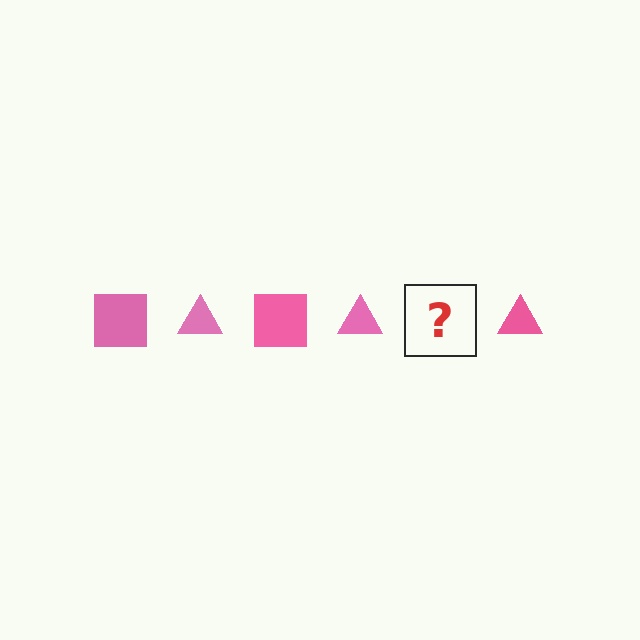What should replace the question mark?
The question mark should be replaced with a pink square.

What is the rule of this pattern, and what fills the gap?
The rule is that the pattern cycles through square, triangle shapes in pink. The gap should be filled with a pink square.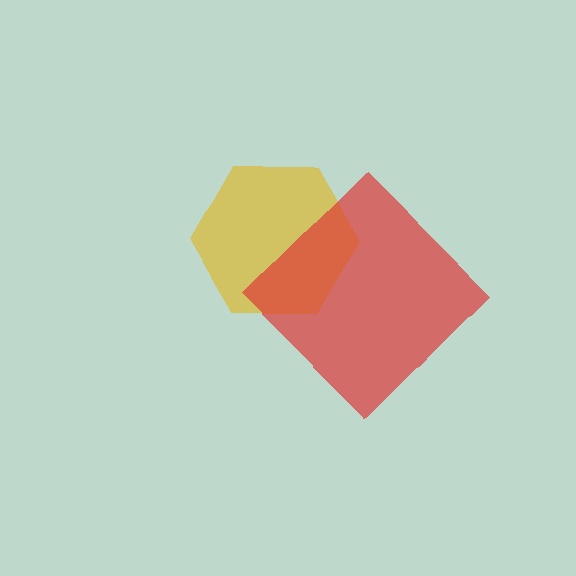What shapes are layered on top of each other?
The layered shapes are: a yellow hexagon, a red diamond.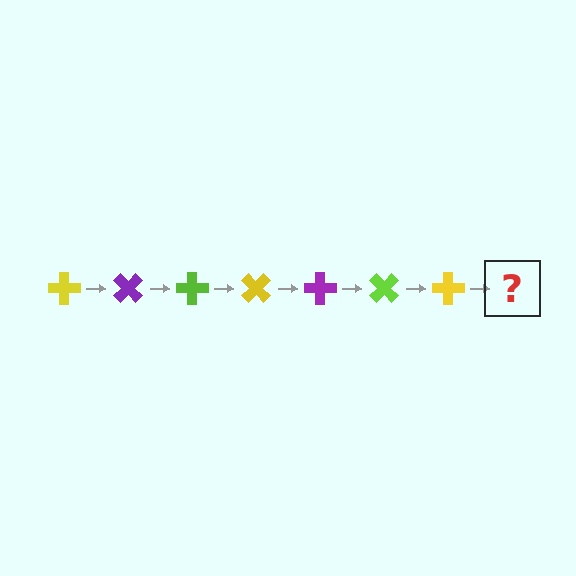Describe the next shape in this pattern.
It should be a purple cross, rotated 315 degrees from the start.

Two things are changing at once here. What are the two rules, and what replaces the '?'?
The two rules are that it rotates 45 degrees each step and the color cycles through yellow, purple, and lime. The '?' should be a purple cross, rotated 315 degrees from the start.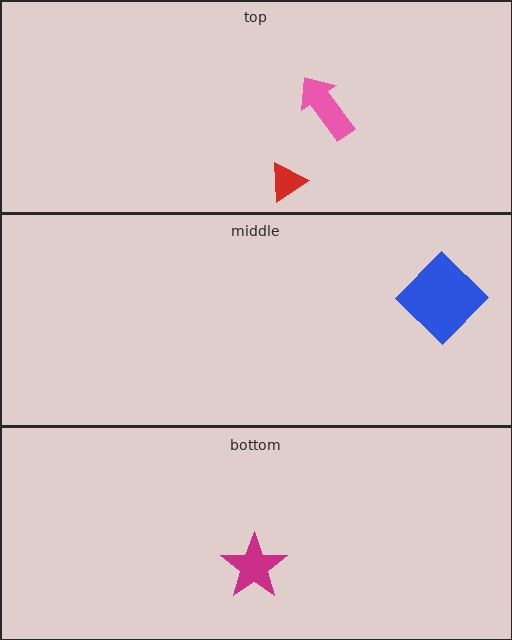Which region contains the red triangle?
The top region.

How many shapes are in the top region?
2.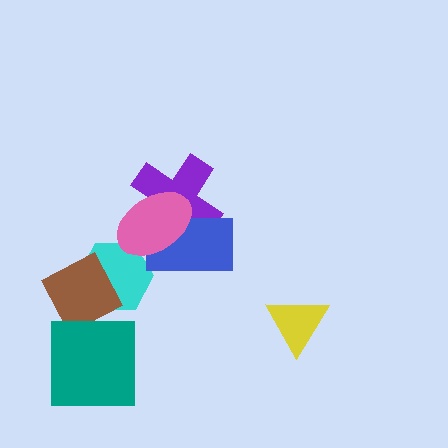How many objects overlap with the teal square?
1 object overlaps with the teal square.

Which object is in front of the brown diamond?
The teal square is in front of the brown diamond.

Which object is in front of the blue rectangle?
The pink ellipse is in front of the blue rectangle.